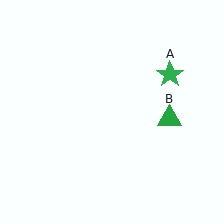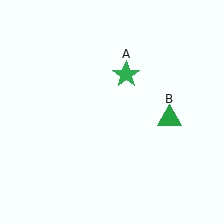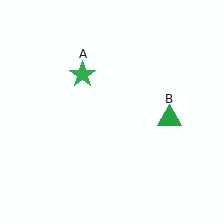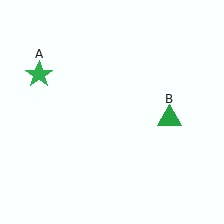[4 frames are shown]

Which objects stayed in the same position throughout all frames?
Green triangle (object B) remained stationary.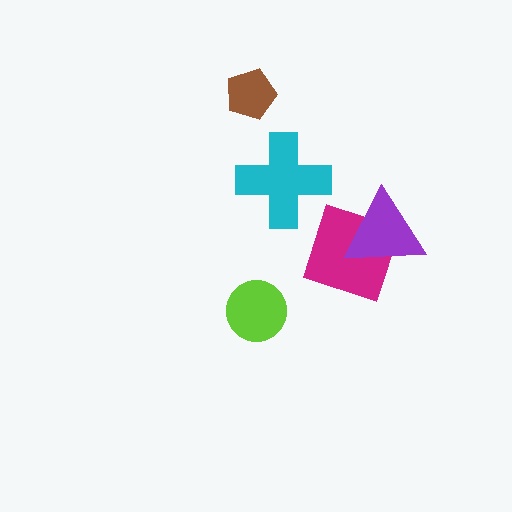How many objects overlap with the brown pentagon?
0 objects overlap with the brown pentagon.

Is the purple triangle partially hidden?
No, no other shape covers it.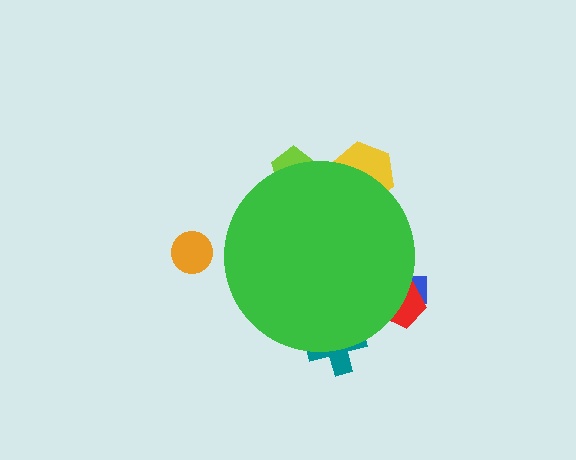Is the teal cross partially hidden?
Yes, the teal cross is partially hidden behind the green circle.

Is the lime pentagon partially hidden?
Yes, the lime pentagon is partially hidden behind the green circle.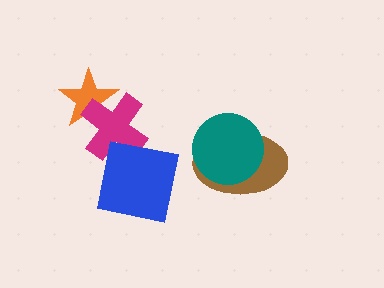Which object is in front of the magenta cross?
The blue square is in front of the magenta cross.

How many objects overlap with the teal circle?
1 object overlaps with the teal circle.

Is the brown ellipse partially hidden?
Yes, it is partially covered by another shape.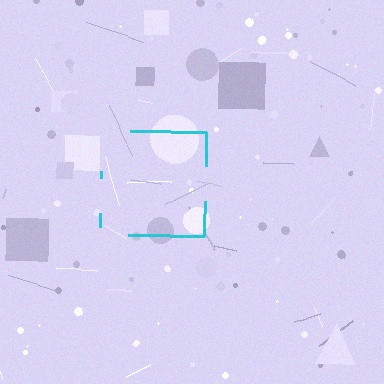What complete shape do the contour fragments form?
The contour fragments form a square.